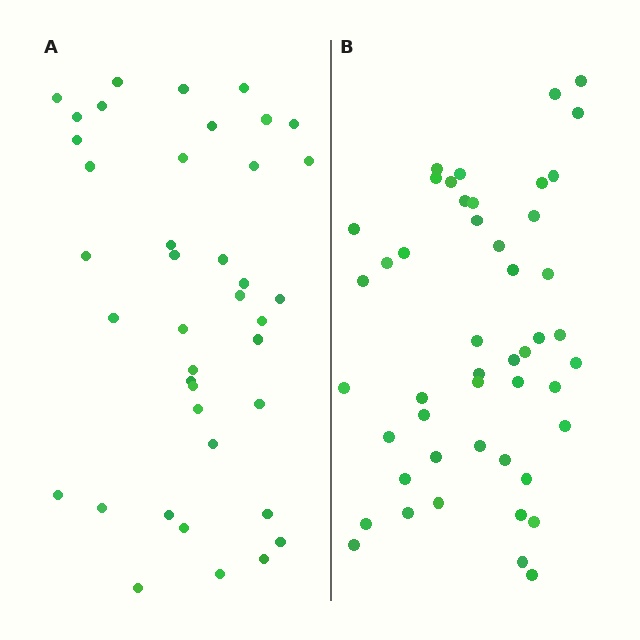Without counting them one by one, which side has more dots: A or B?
Region B (the right region) has more dots.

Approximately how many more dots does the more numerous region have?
Region B has roughly 8 or so more dots than region A.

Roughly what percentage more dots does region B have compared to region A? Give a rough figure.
About 20% more.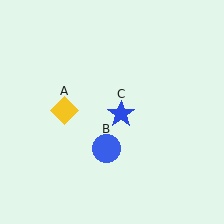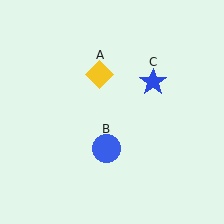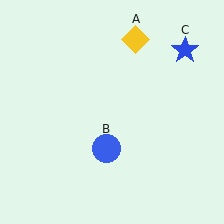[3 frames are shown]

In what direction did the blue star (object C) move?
The blue star (object C) moved up and to the right.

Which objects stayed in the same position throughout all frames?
Blue circle (object B) remained stationary.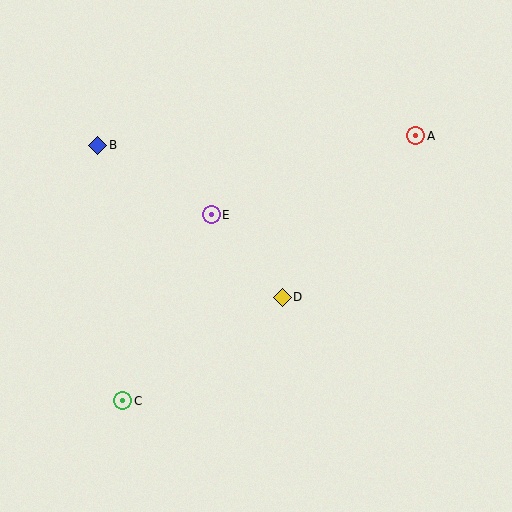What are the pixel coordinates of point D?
Point D is at (282, 297).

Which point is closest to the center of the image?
Point D at (282, 297) is closest to the center.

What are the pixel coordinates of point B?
Point B is at (98, 145).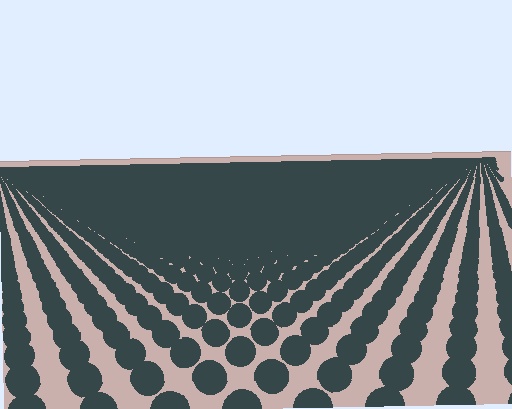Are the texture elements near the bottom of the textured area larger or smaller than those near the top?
Larger. Near the bottom, elements are closer to the viewer and appear at a bigger on-screen size.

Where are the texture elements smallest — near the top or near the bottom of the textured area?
Near the top.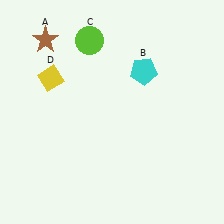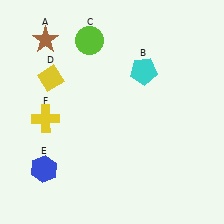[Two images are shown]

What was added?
A blue hexagon (E), a yellow cross (F) were added in Image 2.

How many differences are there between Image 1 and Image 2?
There are 2 differences between the two images.